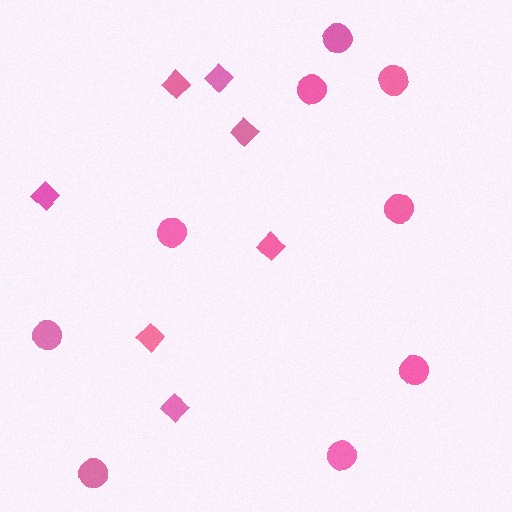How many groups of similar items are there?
There are 2 groups: one group of circles (9) and one group of diamonds (7).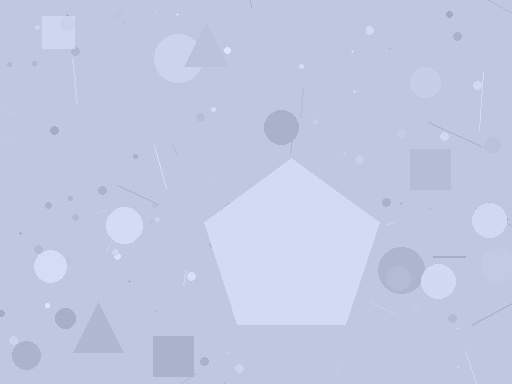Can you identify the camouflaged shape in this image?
The camouflaged shape is a pentagon.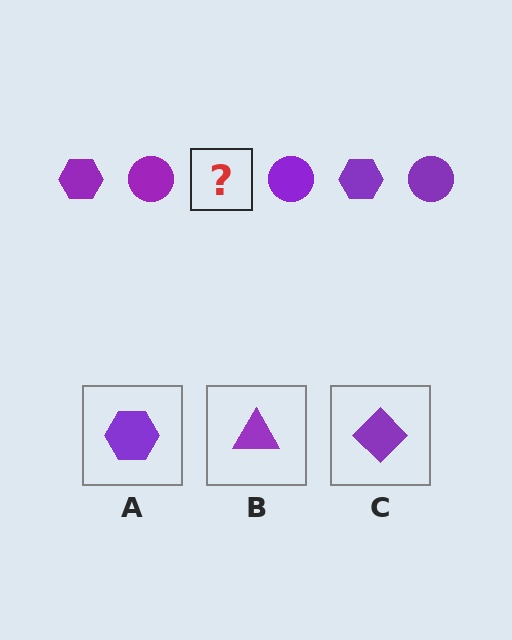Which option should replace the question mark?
Option A.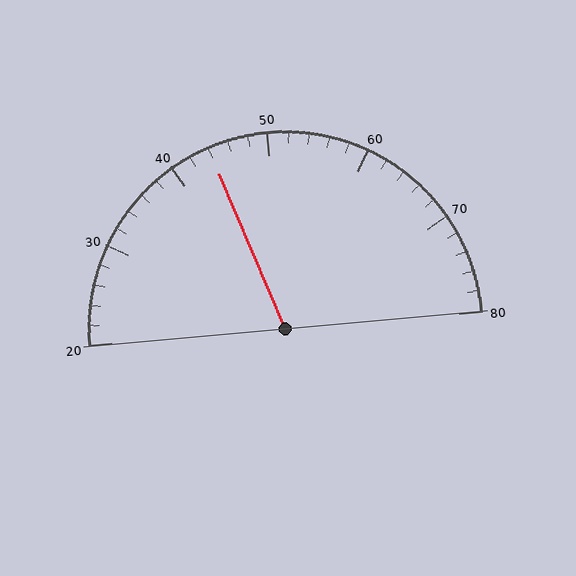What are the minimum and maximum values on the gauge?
The gauge ranges from 20 to 80.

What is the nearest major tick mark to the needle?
The nearest major tick mark is 40.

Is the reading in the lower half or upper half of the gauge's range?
The reading is in the lower half of the range (20 to 80).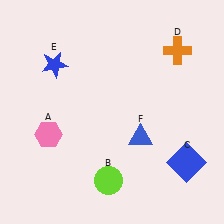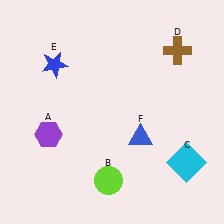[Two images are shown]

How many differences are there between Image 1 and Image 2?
There are 3 differences between the two images.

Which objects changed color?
A changed from pink to purple. C changed from blue to cyan. D changed from orange to brown.